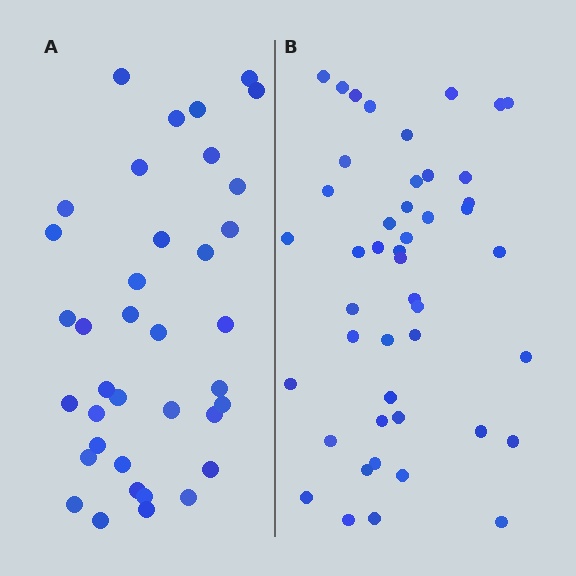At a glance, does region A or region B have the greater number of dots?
Region B (the right region) has more dots.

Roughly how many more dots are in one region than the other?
Region B has roughly 8 or so more dots than region A.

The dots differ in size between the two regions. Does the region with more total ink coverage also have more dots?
No. Region A has more total ink coverage because its dots are larger, but region B actually contains more individual dots. Total area can be misleading — the number of items is what matters here.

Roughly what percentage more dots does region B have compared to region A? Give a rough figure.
About 25% more.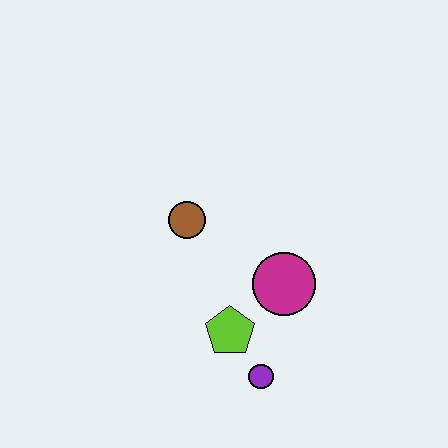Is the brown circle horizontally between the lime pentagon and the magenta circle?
No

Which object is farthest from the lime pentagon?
The brown circle is farthest from the lime pentagon.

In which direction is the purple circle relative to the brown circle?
The purple circle is below the brown circle.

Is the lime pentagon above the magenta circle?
No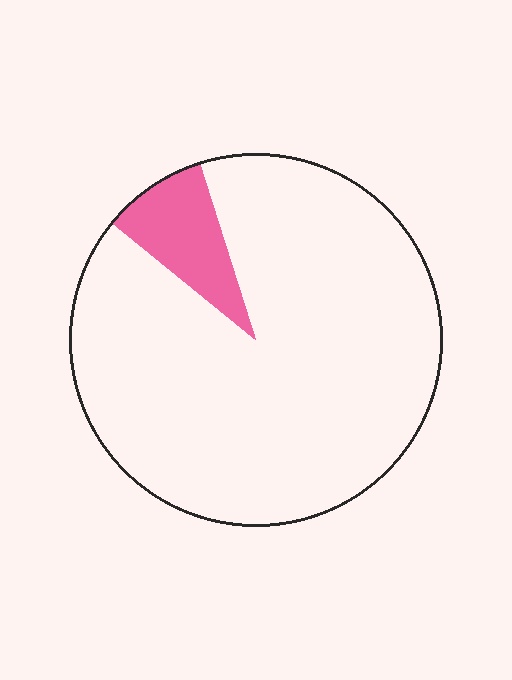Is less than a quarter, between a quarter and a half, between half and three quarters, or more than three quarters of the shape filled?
Less than a quarter.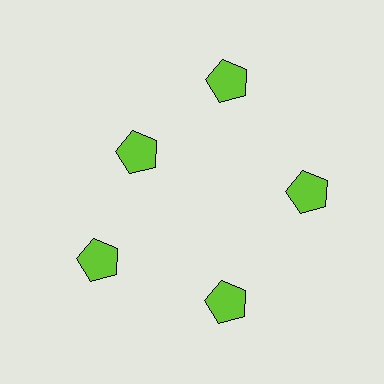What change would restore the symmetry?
The symmetry would be restored by moving it outward, back onto the ring so that all 5 pentagons sit at equal angles and equal distance from the center.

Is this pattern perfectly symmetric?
No. The 5 lime pentagons are arranged in a ring, but one element near the 10 o'clock position is pulled inward toward the center, breaking the 5-fold rotational symmetry.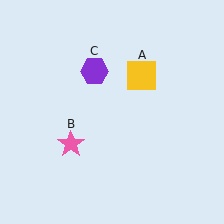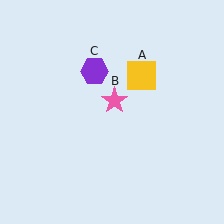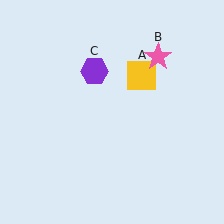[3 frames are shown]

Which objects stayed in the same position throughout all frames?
Yellow square (object A) and purple hexagon (object C) remained stationary.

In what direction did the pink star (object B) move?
The pink star (object B) moved up and to the right.